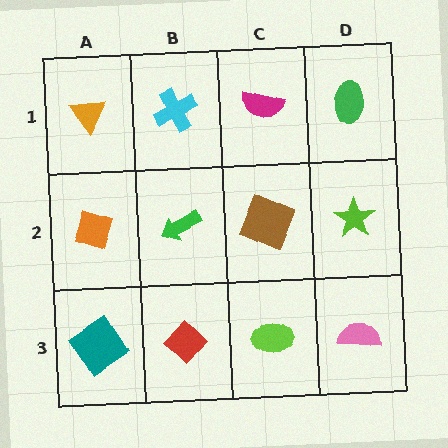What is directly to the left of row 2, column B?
An orange diamond.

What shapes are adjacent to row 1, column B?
A green arrow (row 2, column B), an orange triangle (row 1, column A), a magenta semicircle (row 1, column C).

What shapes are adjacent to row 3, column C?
A brown square (row 2, column C), a red diamond (row 3, column B), a pink semicircle (row 3, column D).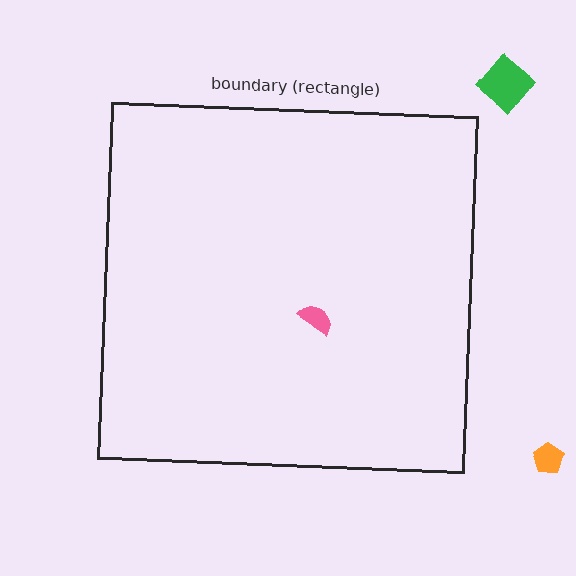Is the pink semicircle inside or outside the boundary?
Inside.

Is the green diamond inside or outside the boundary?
Outside.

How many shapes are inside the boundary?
1 inside, 2 outside.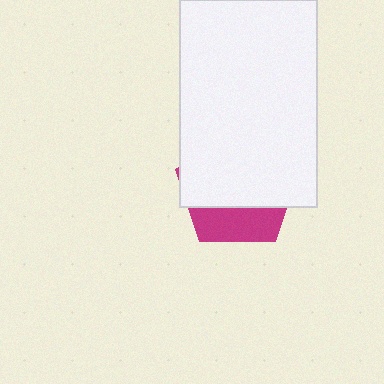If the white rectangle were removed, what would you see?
You would see the complete magenta pentagon.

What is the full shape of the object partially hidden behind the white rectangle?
The partially hidden object is a magenta pentagon.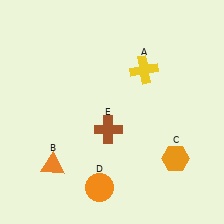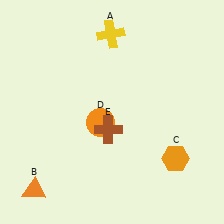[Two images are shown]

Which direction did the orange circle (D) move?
The orange circle (D) moved up.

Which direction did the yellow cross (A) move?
The yellow cross (A) moved up.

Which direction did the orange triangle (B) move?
The orange triangle (B) moved down.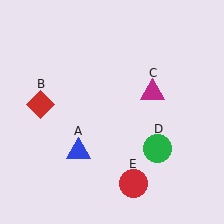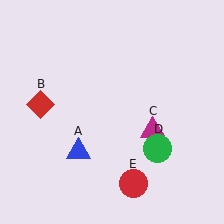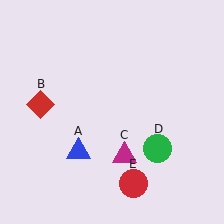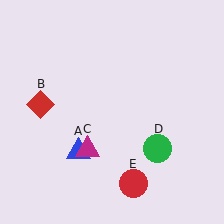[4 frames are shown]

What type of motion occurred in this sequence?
The magenta triangle (object C) rotated clockwise around the center of the scene.